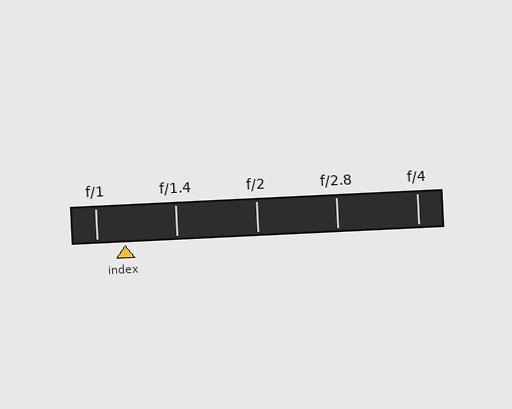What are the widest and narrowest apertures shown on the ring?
The widest aperture shown is f/1 and the narrowest is f/4.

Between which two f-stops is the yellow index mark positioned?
The index mark is between f/1 and f/1.4.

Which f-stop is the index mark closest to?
The index mark is closest to f/1.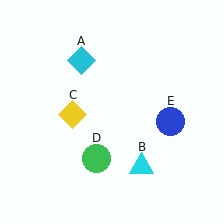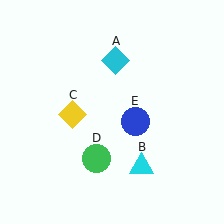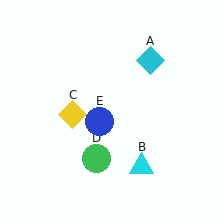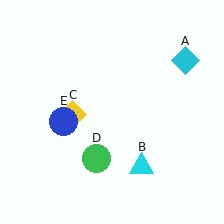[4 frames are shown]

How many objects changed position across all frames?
2 objects changed position: cyan diamond (object A), blue circle (object E).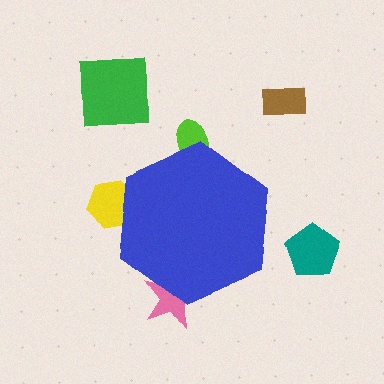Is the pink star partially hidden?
Yes, the pink star is partially hidden behind the blue hexagon.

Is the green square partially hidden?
No, the green square is fully visible.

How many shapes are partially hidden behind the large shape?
3 shapes are partially hidden.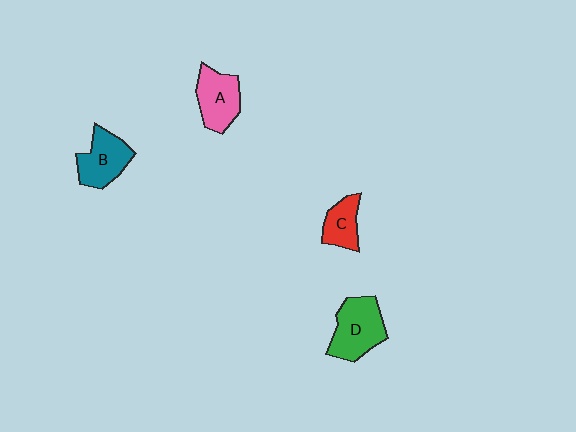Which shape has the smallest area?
Shape C (red).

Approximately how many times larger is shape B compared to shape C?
Approximately 1.4 times.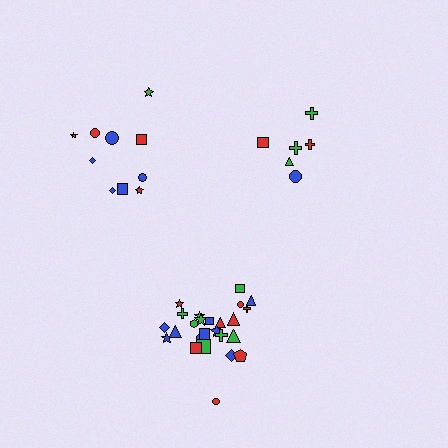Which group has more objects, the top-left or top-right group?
The top-left group.